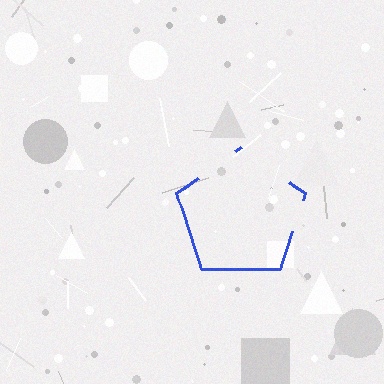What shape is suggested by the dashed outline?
The dashed outline suggests a pentagon.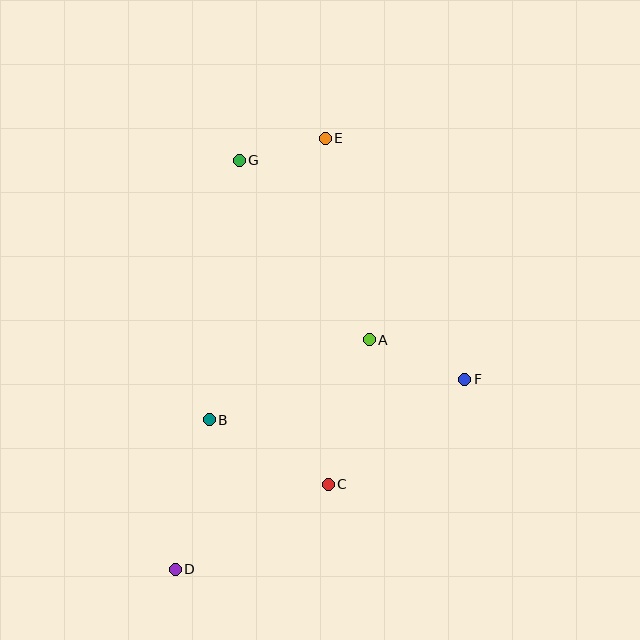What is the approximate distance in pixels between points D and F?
The distance between D and F is approximately 346 pixels.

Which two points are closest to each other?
Points E and G are closest to each other.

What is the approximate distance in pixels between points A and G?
The distance between A and G is approximately 222 pixels.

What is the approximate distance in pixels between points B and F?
The distance between B and F is approximately 259 pixels.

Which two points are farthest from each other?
Points D and E are farthest from each other.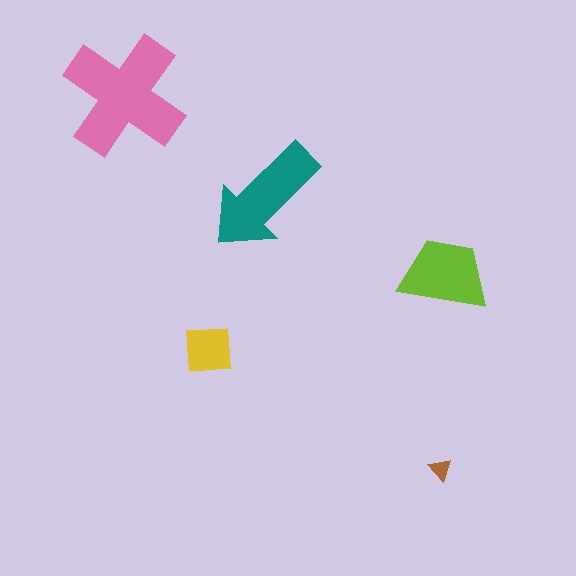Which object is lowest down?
The brown triangle is bottommost.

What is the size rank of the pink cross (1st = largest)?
1st.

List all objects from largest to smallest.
The pink cross, the teal arrow, the lime trapezoid, the yellow square, the brown triangle.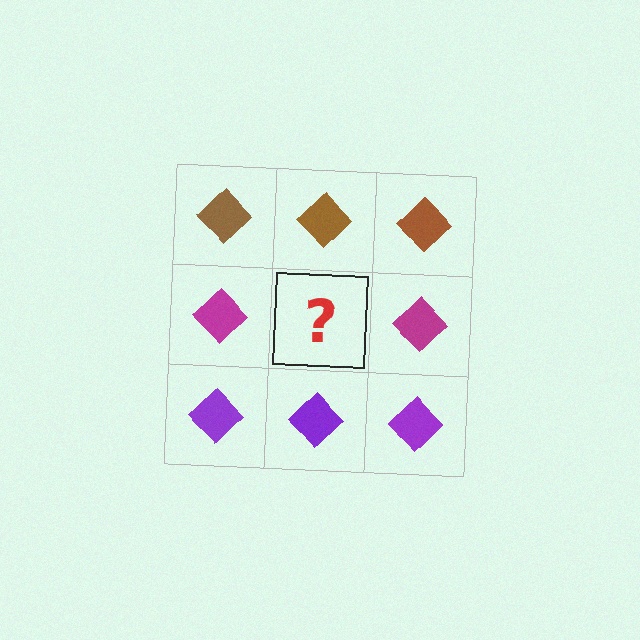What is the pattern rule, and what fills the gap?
The rule is that each row has a consistent color. The gap should be filled with a magenta diamond.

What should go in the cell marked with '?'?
The missing cell should contain a magenta diamond.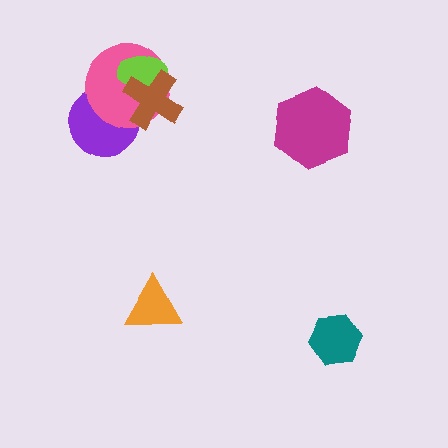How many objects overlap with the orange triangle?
0 objects overlap with the orange triangle.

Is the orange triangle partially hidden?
No, no other shape covers it.